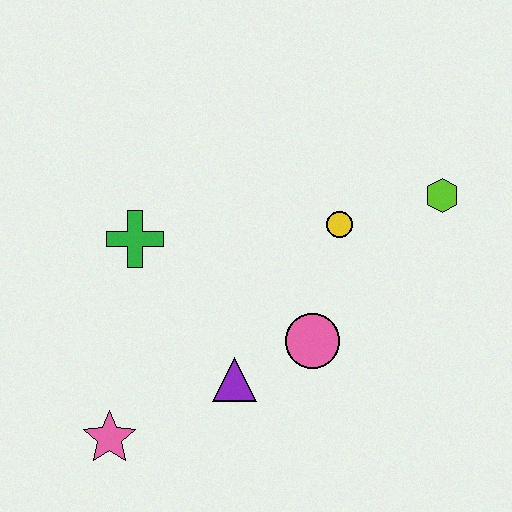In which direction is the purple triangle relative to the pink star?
The purple triangle is to the right of the pink star.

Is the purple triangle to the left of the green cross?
No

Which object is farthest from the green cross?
The lime hexagon is farthest from the green cross.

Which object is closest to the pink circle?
The purple triangle is closest to the pink circle.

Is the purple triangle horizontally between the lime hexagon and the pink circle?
No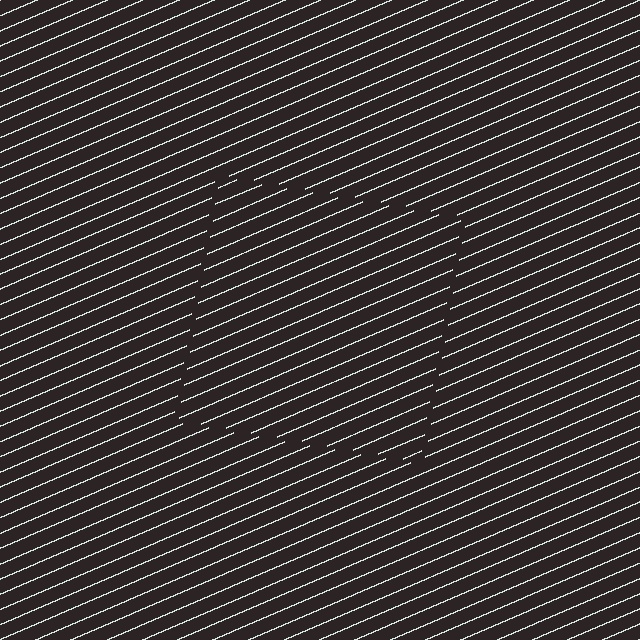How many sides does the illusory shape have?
4 sides — the line-ends trace a square.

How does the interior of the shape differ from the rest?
The interior of the shape contains the same grating, shifted by half a period — the contour is defined by the phase discontinuity where line-ends from the inner and outer gratings abut.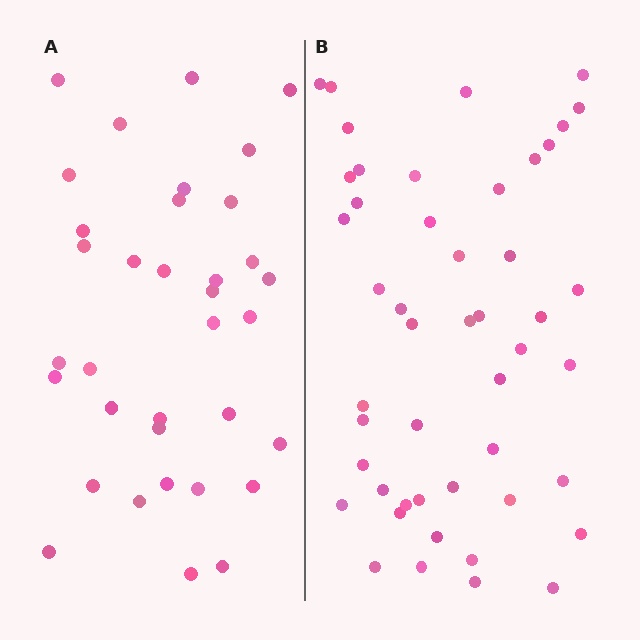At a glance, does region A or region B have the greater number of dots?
Region B (the right region) has more dots.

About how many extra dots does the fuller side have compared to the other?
Region B has approximately 15 more dots than region A.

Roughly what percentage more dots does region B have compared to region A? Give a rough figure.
About 35% more.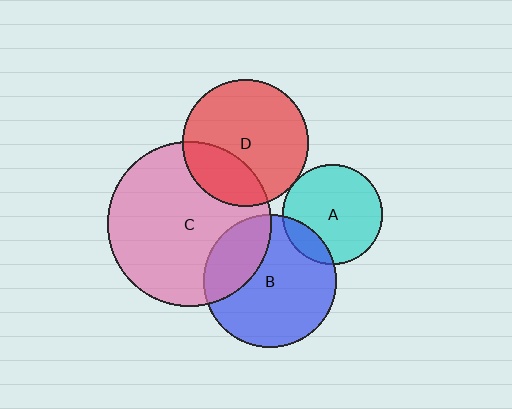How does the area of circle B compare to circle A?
Approximately 1.8 times.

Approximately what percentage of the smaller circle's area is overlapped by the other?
Approximately 15%.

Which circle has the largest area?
Circle C (pink).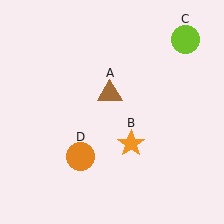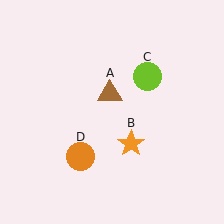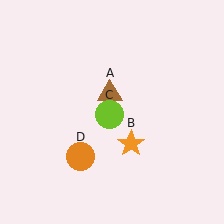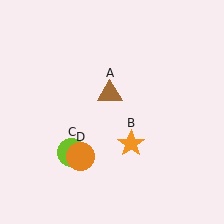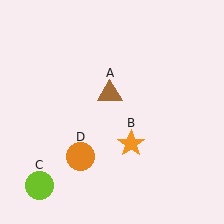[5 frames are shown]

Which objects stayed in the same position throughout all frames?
Brown triangle (object A) and orange star (object B) and orange circle (object D) remained stationary.